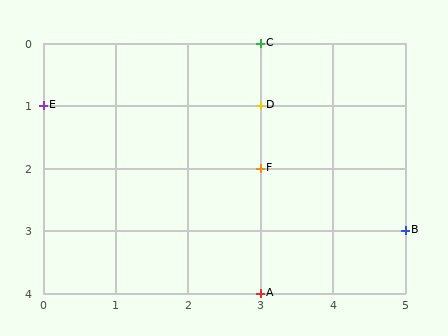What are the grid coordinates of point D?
Point D is at grid coordinates (3, 1).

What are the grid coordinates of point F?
Point F is at grid coordinates (3, 2).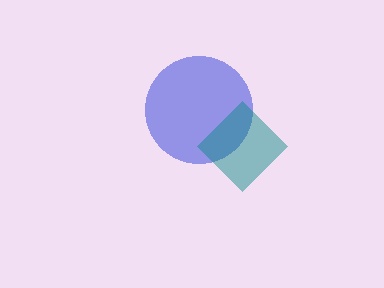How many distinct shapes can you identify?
There are 2 distinct shapes: a blue circle, a teal diamond.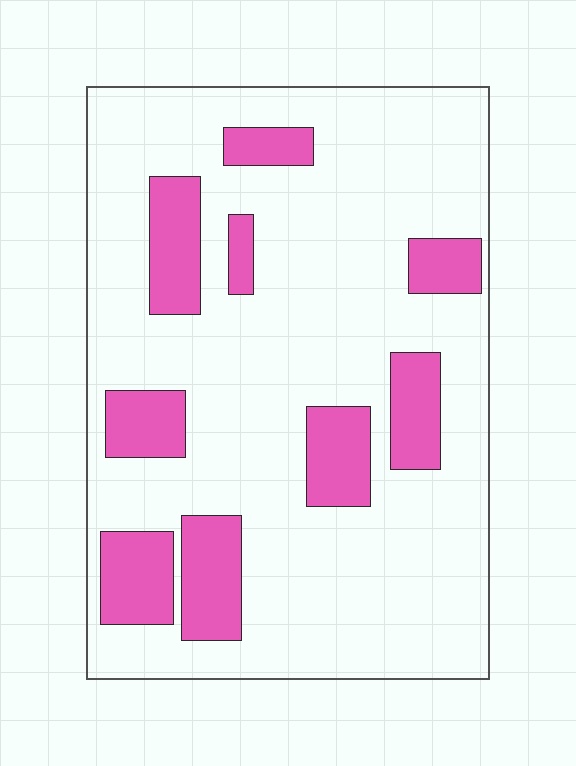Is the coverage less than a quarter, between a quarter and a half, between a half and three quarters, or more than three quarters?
Less than a quarter.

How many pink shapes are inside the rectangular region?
9.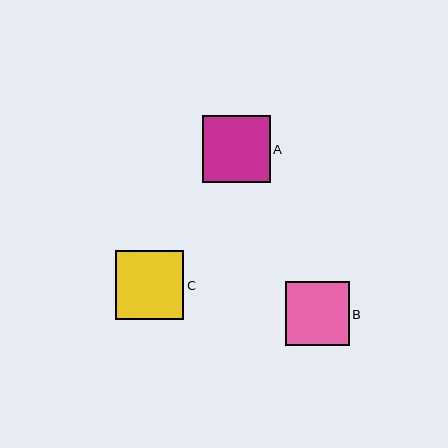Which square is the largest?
Square C is the largest with a size of approximately 69 pixels.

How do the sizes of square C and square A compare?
Square C and square A are approximately the same size.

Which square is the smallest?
Square B is the smallest with a size of approximately 63 pixels.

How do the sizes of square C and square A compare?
Square C and square A are approximately the same size.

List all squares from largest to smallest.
From largest to smallest: C, A, B.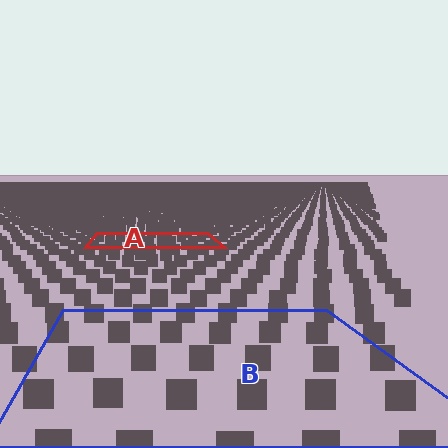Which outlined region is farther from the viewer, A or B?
Region A is farther from the viewer — the texture elements inside it appear smaller and more densely packed.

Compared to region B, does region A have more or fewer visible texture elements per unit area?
Region A has more texture elements per unit area — they are packed more densely because it is farther away.